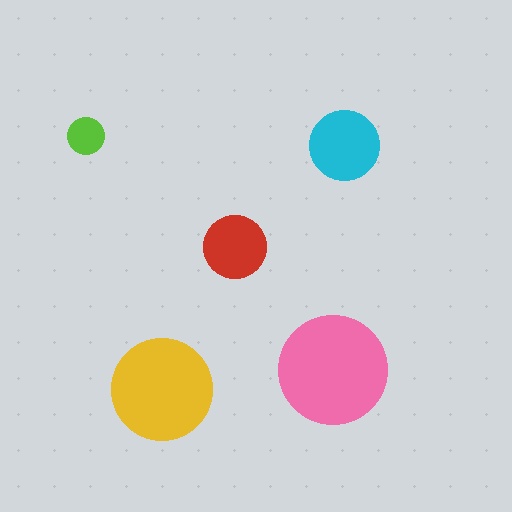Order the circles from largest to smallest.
the pink one, the yellow one, the cyan one, the red one, the lime one.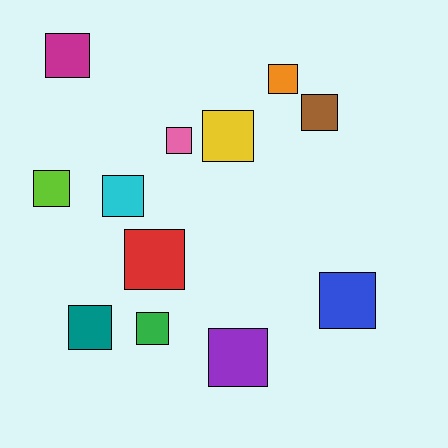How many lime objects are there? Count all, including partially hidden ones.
There is 1 lime object.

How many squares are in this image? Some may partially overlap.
There are 12 squares.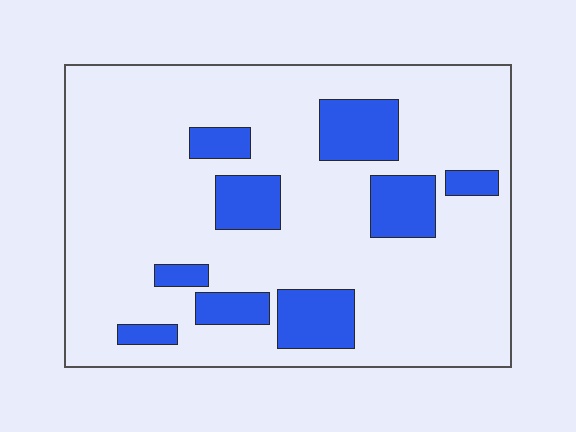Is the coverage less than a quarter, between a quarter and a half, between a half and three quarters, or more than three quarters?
Less than a quarter.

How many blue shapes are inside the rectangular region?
9.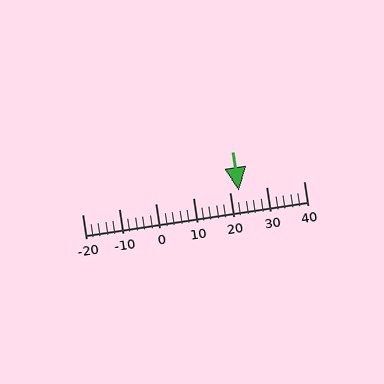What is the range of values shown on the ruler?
The ruler shows values from -20 to 40.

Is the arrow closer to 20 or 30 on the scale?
The arrow is closer to 20.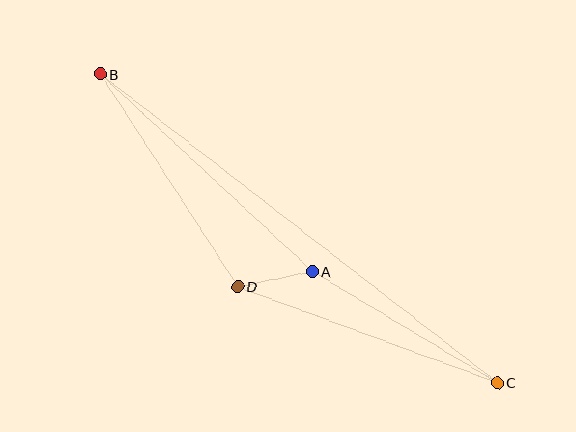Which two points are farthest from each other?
Points B and C are farthest from each other.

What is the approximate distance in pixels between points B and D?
The distance between B and D is approximately 253 pixels.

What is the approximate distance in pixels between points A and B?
The distance between A and B is approximately 290 pixels.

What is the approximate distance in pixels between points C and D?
The distance between C and D is approximately 277 pixels.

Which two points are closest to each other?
Points A and D are closest to each other.